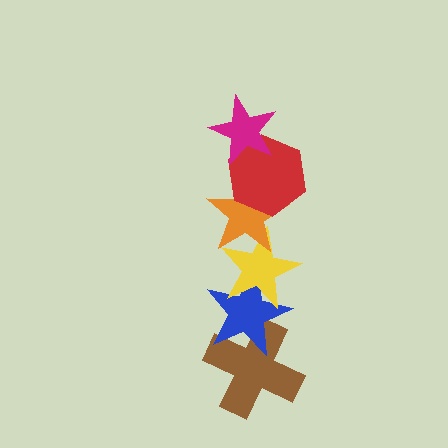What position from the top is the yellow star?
The yellow star is 4th from the top.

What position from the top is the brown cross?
The brown cross is 6th from the top.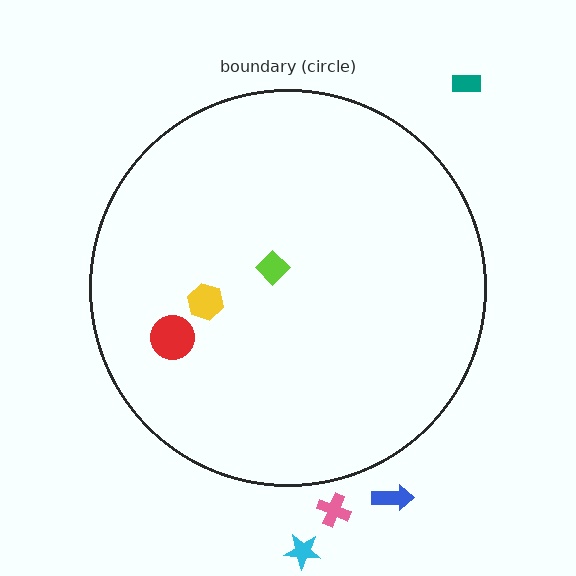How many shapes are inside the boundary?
3 inside, 4 outside.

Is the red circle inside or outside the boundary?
Inside.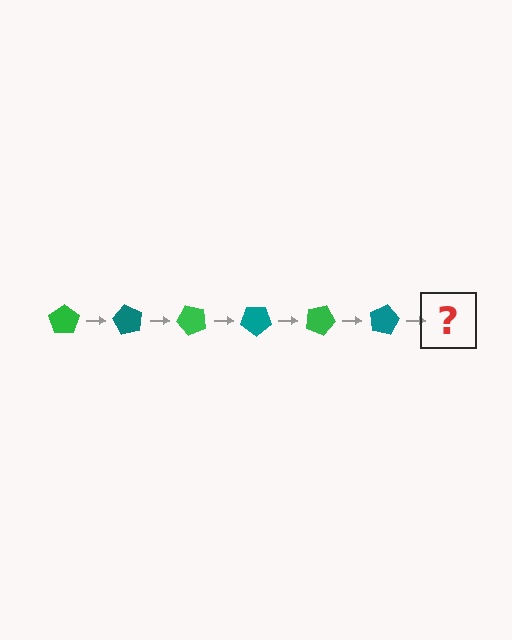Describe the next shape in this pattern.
It should be a green pentagon, rotated 360 degrees from the start.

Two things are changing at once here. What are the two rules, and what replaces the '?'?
The two rules are that it rotates 60 degrees each step and the color cycles through green and teal. The '?' should be a green pentagon, rotated 360 degrees from the start.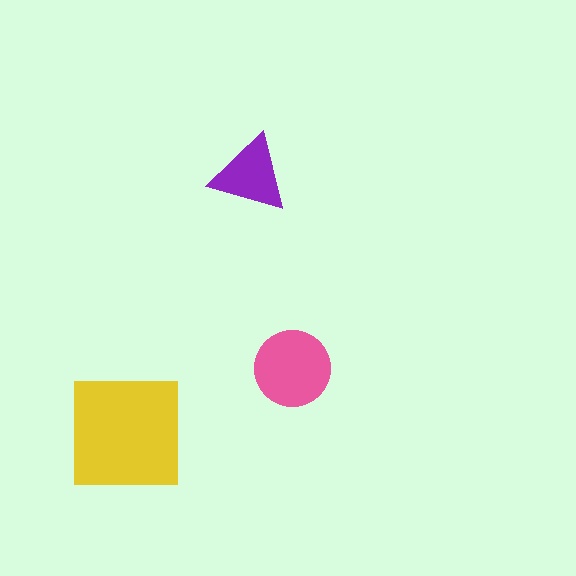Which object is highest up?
The purple triangle is topmost.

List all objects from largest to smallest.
The yellow square, the pink circle, the purple triangle.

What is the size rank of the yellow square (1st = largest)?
1st.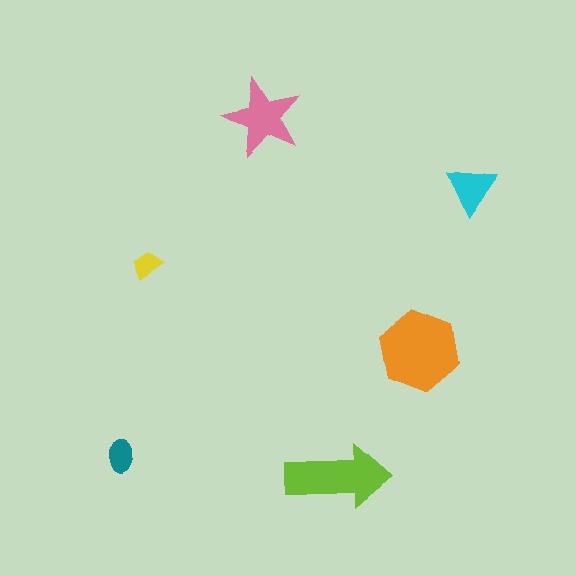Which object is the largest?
The orange hexagon.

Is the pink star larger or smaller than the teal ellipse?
Larger.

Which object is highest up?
The pink star is topmost.